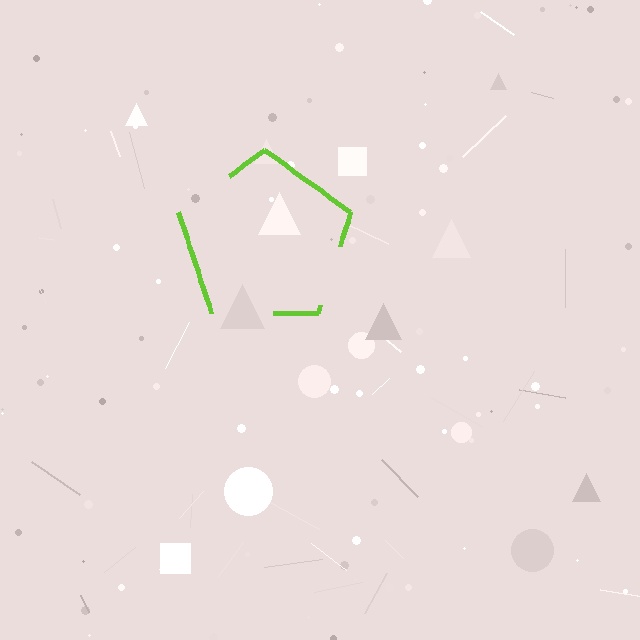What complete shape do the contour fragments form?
The contour fragments form a pentagon.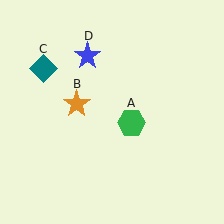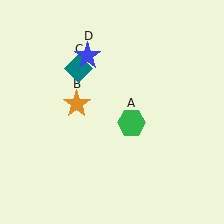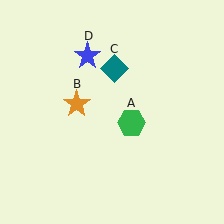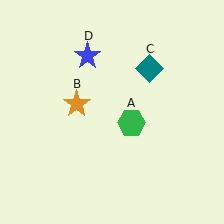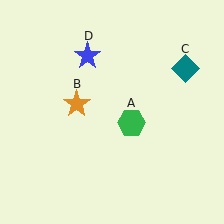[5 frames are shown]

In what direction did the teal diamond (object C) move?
The teal diamond (object C) moved right.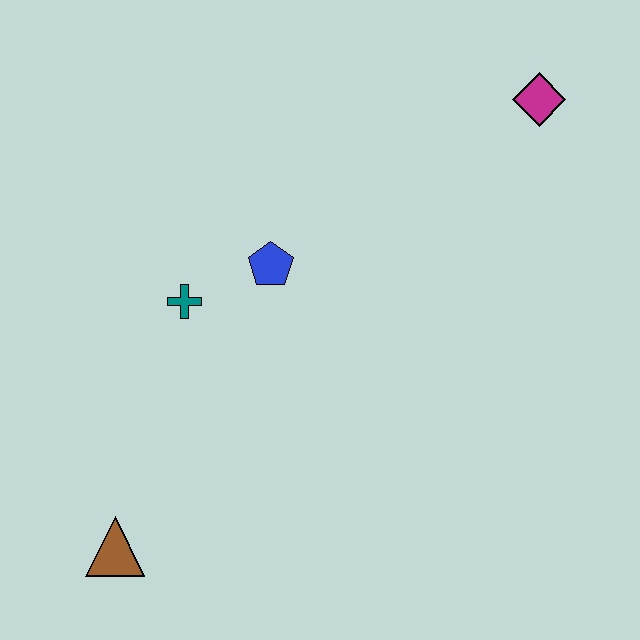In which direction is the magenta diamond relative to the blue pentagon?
The magenta diamond is to the right of the blue pentagon.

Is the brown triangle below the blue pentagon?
Yes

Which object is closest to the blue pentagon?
The teal cross is closest to the blue pentagon.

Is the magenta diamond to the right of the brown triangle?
Yes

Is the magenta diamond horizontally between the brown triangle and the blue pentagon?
No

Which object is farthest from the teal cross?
The magenta diamond is farthest from the teal cross.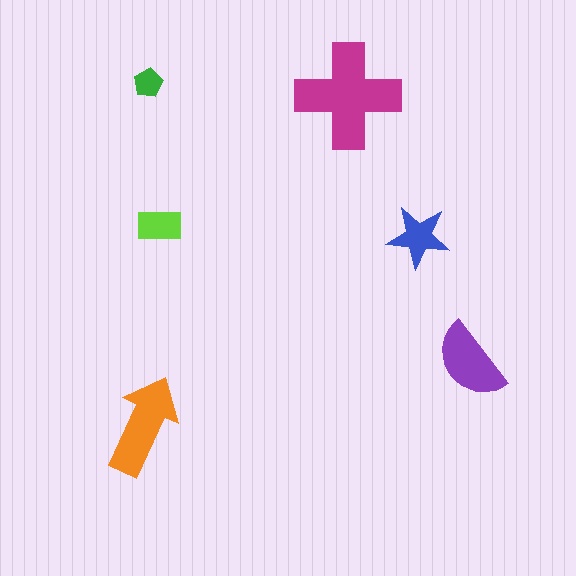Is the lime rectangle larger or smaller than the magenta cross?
Smaller.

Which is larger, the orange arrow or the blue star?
The orange arrow.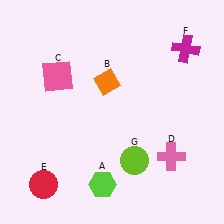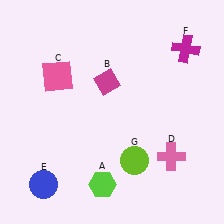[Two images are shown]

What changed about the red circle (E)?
In Image 1, E is red. In Image 2, it changed to blue.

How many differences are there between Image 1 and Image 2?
There are 2 differences between the two images.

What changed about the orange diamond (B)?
In Image 1, B is orange. In Image 2, it changed to magenta.